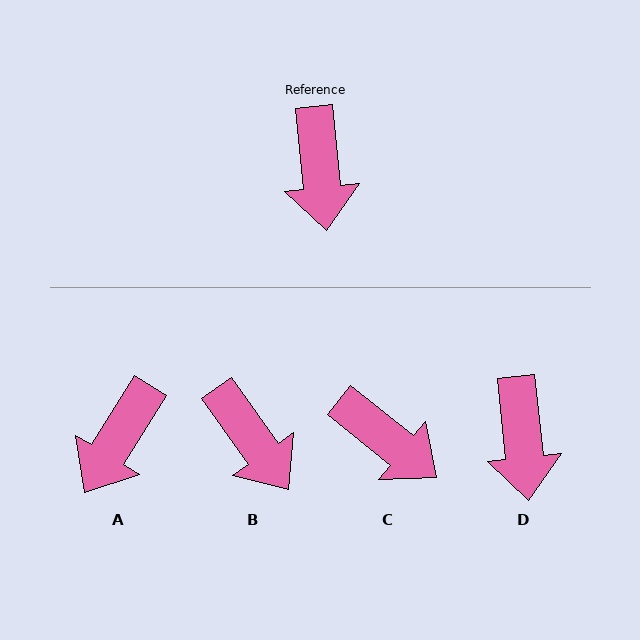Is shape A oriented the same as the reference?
No, it is off by about 37 degrees.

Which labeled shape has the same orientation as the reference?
D.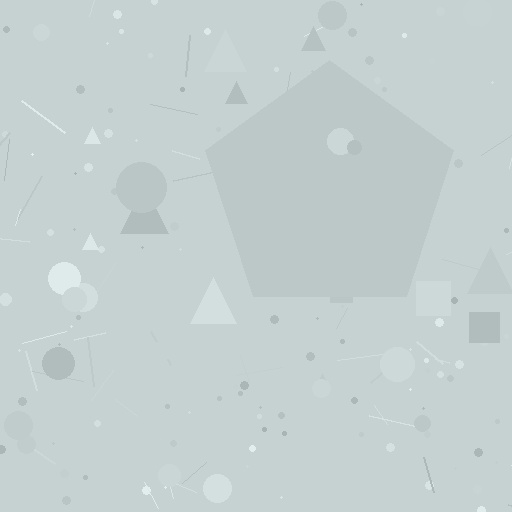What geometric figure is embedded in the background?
A pentagon is embedded in the background.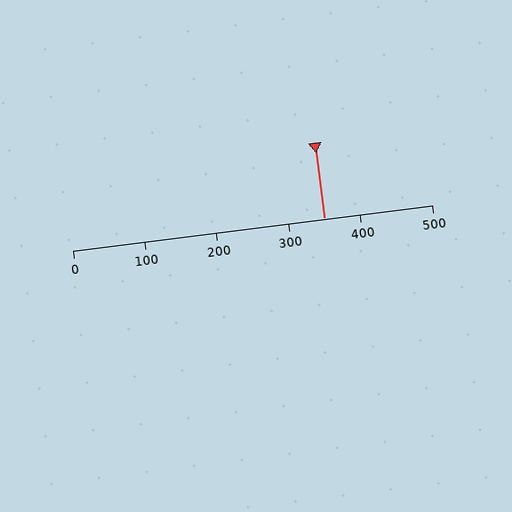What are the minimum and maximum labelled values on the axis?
The axis runs from 0 to 500.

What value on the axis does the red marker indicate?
The marker indicates approximately 350.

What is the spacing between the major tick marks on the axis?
The major ticks are spaced 100 apart.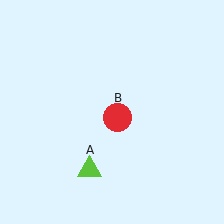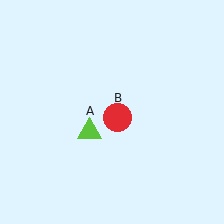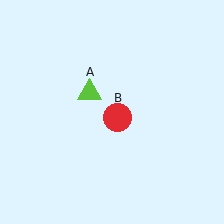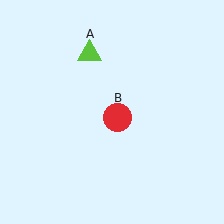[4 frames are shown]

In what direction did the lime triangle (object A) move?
The lime triangle (object A) moved up.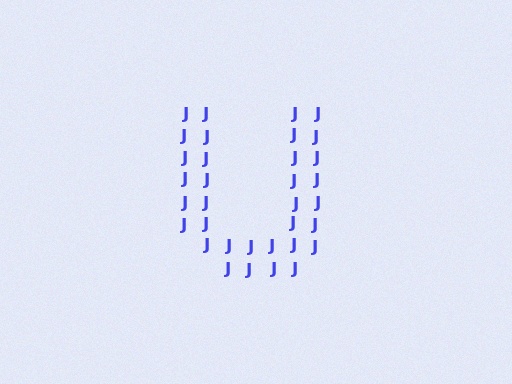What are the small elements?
The small elements are letter J's.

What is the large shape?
The large shape is the letter U.